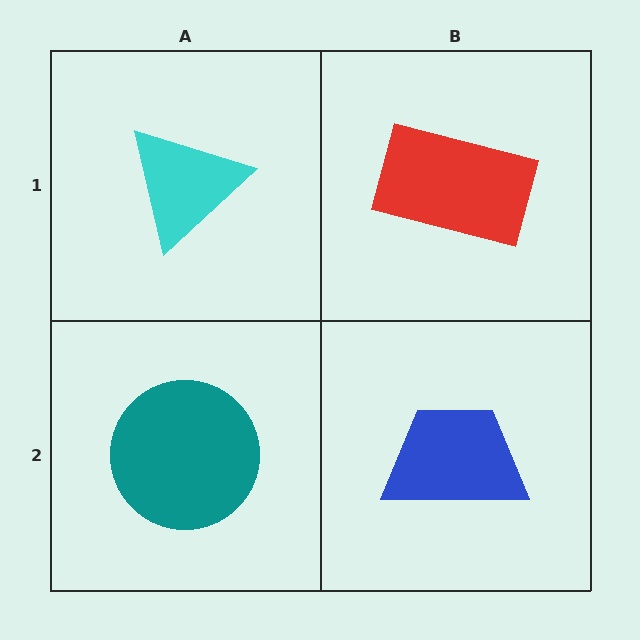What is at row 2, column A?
A teal circle.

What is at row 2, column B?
A blue trapezoid.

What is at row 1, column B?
A red rectangle.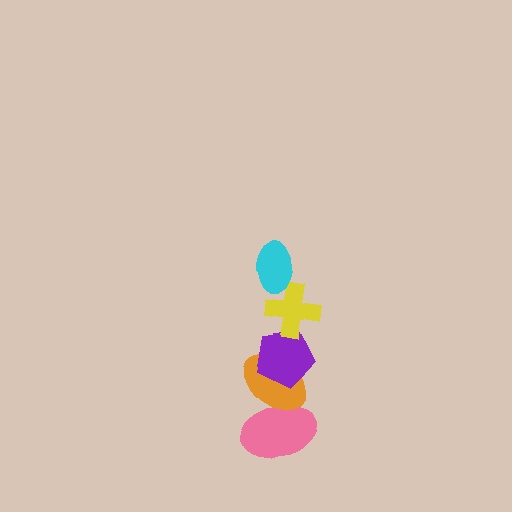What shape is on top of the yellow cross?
The cyan ellipse is on top of the yellow cross.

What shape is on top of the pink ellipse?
The orange ellipse is on top of the pink ellipse.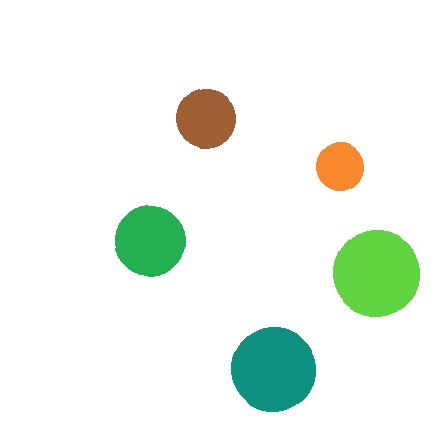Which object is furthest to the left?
The green circle is leftmost.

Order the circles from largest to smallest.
the lime one, the teal one, the green one, the brown one, the orange one.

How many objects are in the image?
There are 5 objects in the image.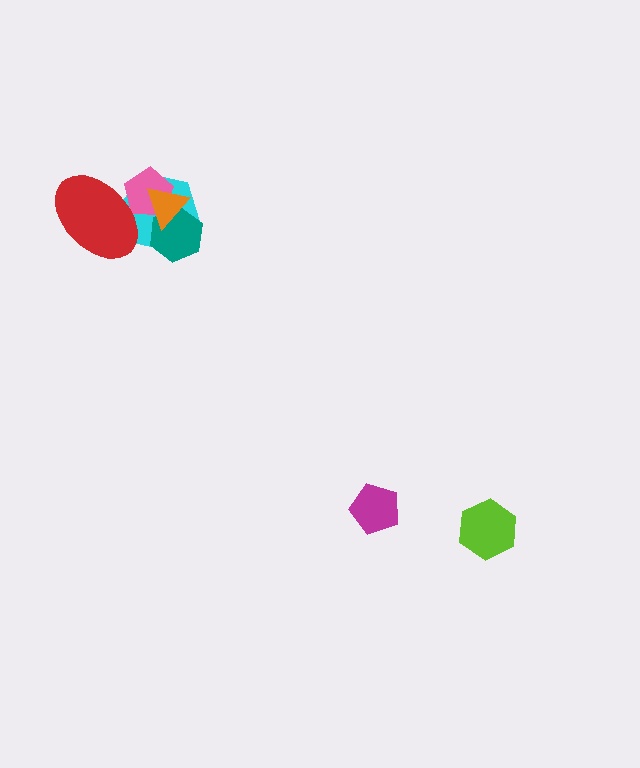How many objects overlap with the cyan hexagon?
4 objects overlap with the cyan hexagon.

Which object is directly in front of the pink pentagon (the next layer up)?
The red ellipse is directly in front of the pink pentagon.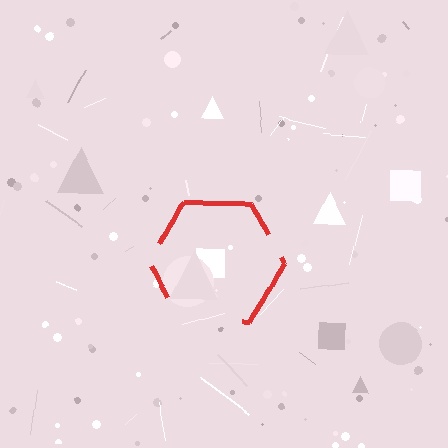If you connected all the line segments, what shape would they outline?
They would outline a hexagon.